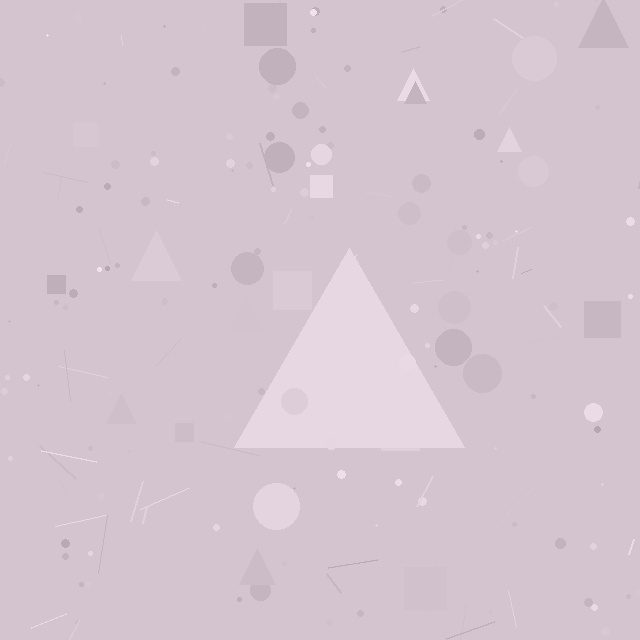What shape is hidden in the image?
A triangle is hidden in the image.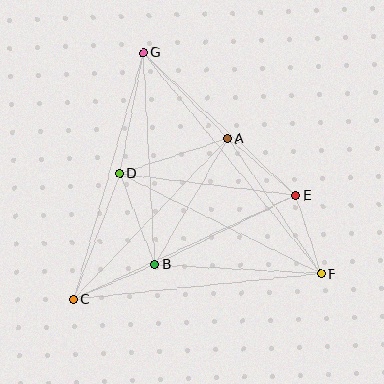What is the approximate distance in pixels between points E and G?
The distance between E and G is approximately 209 pixels.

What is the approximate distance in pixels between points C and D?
The distance between C and D is approximately 134 pixels.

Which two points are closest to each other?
Points E and F are closest to each other.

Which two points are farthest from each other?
Points F and G are farthest from each other.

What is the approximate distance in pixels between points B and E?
The distance between B and E is approximately 157 pixels.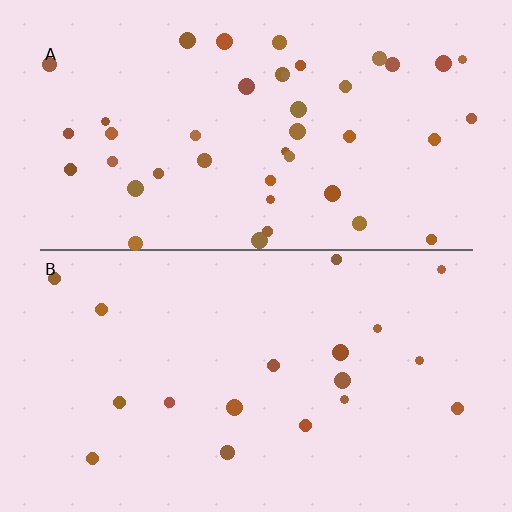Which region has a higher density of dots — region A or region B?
A (the top).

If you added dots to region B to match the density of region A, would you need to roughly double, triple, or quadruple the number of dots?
Approximately double.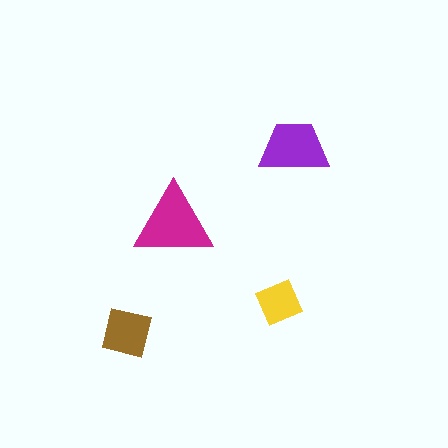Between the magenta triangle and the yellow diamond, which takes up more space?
The magenta triangle.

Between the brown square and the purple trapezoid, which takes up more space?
The purple trapezoid.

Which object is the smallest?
The yellow diamond.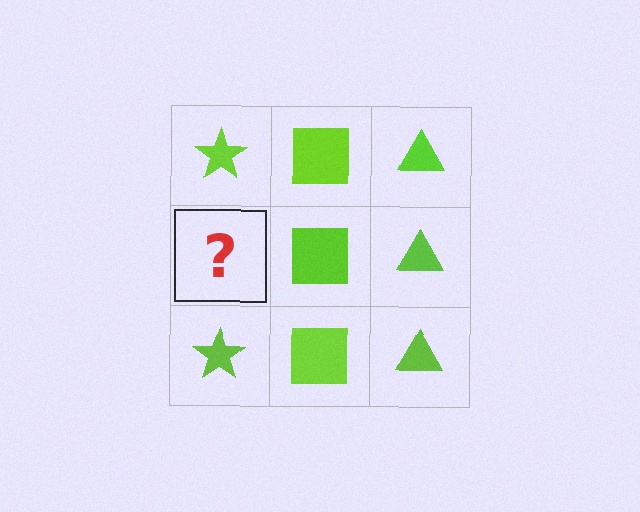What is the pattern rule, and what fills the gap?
The rule is that each column has a consistent shape. The gap should be filled with a lime star.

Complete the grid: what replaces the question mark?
The question mark should be replaced with a lime star.